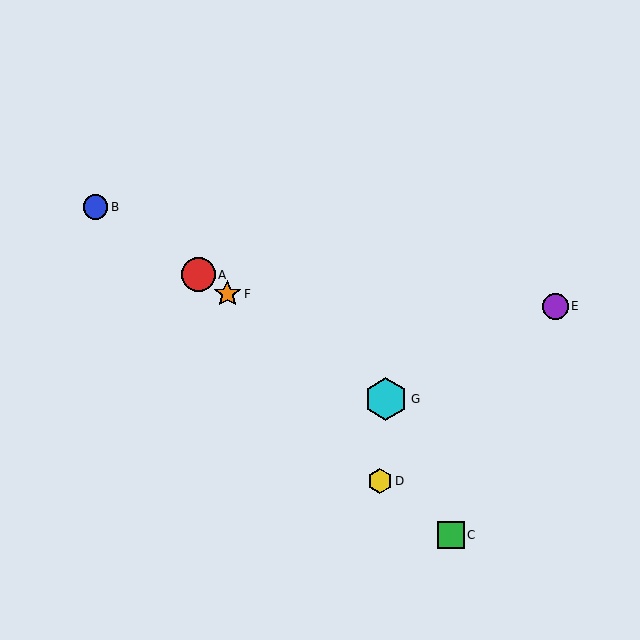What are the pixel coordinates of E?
Object E is at (555, 306).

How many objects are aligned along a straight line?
4 objects (A, B, F, G) are aligned along a straight line.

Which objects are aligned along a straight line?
Objects A, B, F, G are aligned along a straight line.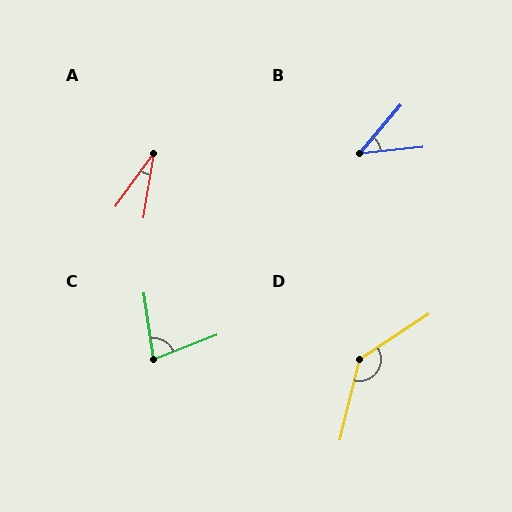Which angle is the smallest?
A, at approximately 27 degrees.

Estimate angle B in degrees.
Approximately 44 degrees.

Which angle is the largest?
D, at approximately 137 degrees.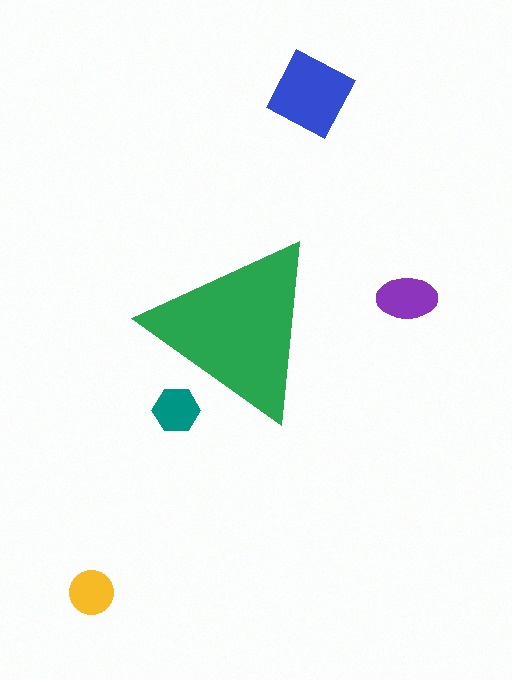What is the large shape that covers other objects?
A green triangle.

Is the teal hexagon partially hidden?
Yes, the teal hexagon is partially hidden behind the green triangle.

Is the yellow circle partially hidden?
No, the yellow circle is fully visible.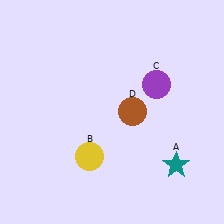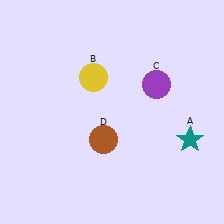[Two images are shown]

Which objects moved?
The objects that moved are: the teal star (A), the yellow circle (B), the brown circle (D).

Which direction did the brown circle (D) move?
The brown circle (D) moved left.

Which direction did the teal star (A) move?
The teal star (A) moved up.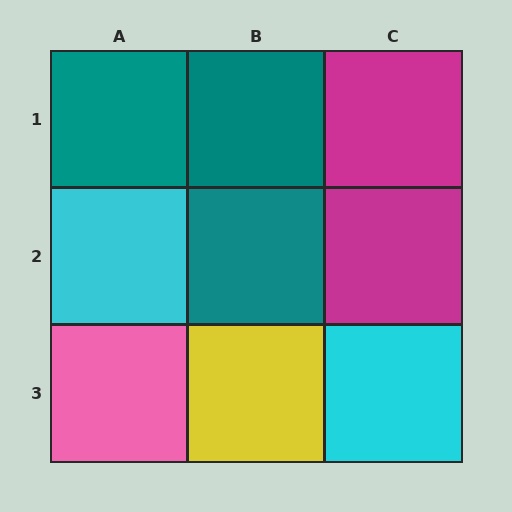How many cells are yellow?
1 cell is yellow.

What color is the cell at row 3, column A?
Pink.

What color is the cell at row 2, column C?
Magenta.